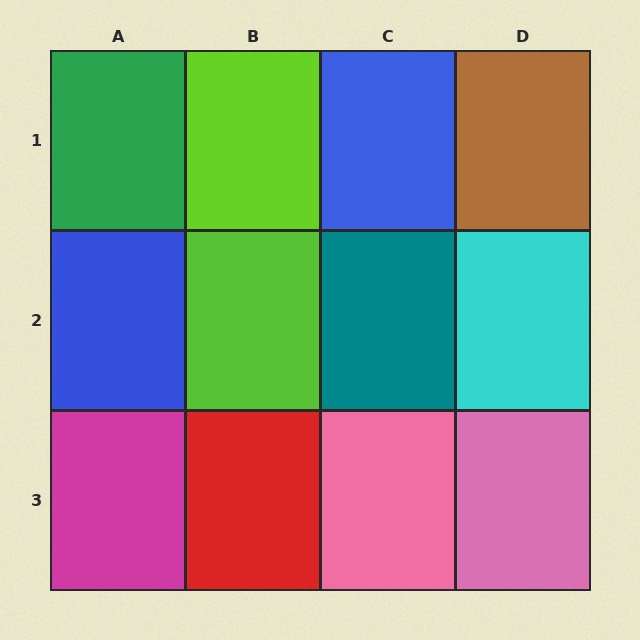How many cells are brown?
1 cell is brown.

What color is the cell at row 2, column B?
Lime.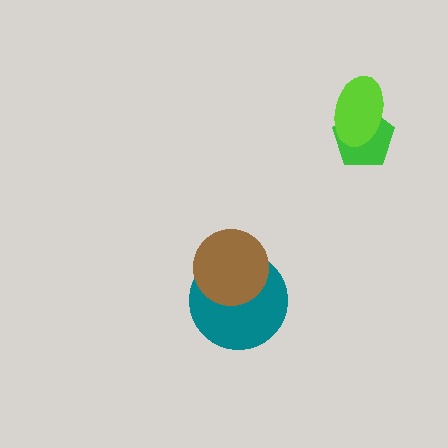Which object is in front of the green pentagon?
The lime ellipse is in front of the green pentagon.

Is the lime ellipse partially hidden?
No, no other shape covers it.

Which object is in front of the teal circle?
The brown circle is in front of the teal circle.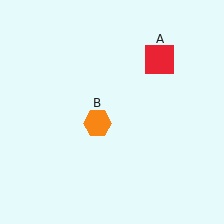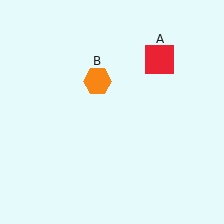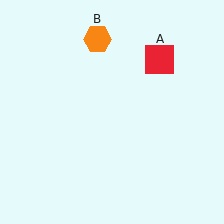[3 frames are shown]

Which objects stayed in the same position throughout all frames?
Red square (object A) remained stationary.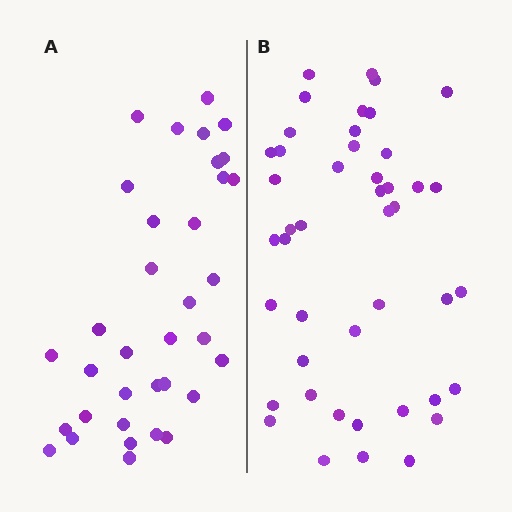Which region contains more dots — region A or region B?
Region B (the right region) has more dots.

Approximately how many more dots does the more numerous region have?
Region B has roughly 10 or so more dots than region A.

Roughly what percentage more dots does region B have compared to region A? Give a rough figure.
About 30% more.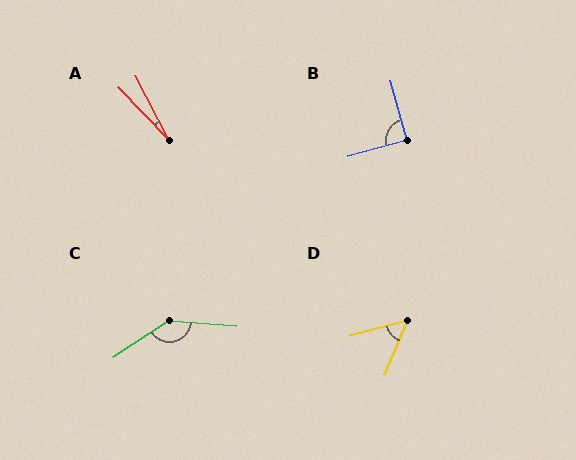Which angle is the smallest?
A, at approximately 16 degrees.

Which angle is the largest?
C, at approximately 142 degrees.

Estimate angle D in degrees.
Approximately 53 degrees.